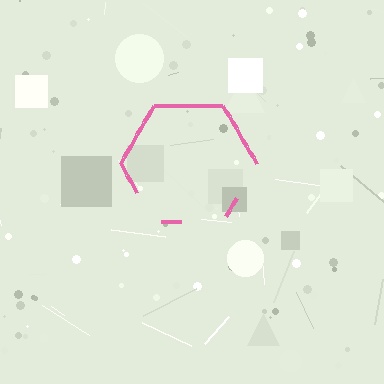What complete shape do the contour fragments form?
The contour fragments form a hexagon.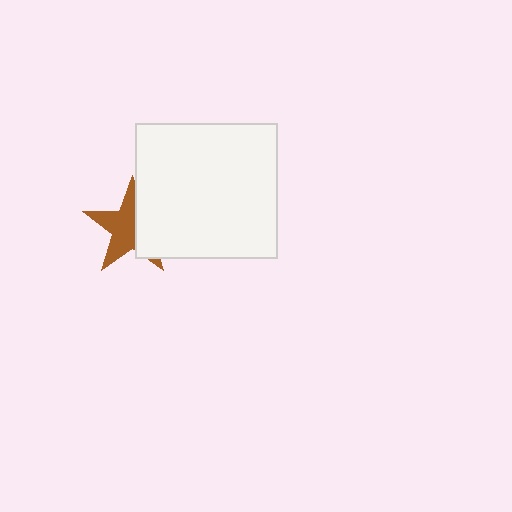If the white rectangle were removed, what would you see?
You would see the complete brown star.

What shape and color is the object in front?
The object in front is a white rectangle.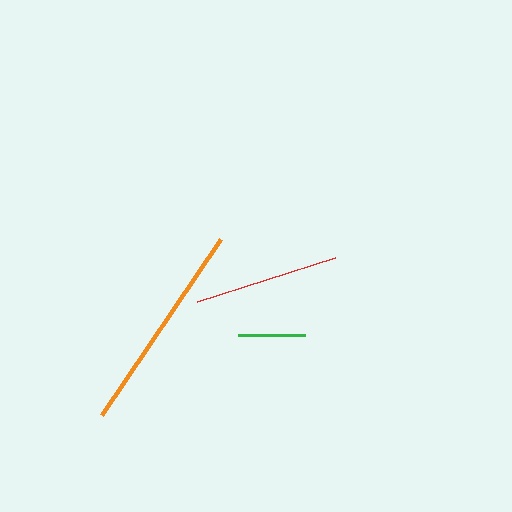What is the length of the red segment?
The red segment is approximately 145 pixels long.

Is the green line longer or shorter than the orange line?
The orange line is longer than the green line.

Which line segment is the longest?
The orange line is the longest at approximately 213 pixels.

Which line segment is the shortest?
The green line is the shortest at approximately 67 pixels.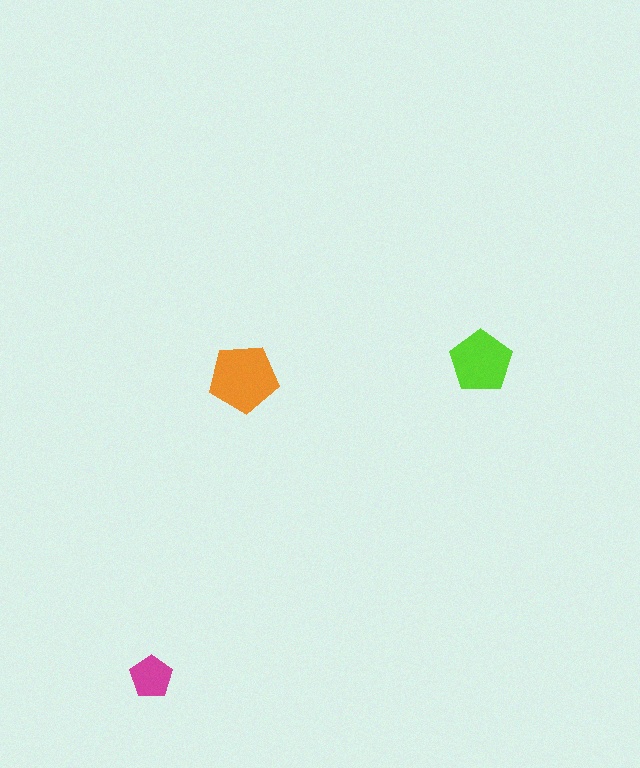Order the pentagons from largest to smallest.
the orange one, the lime one, the magenta one.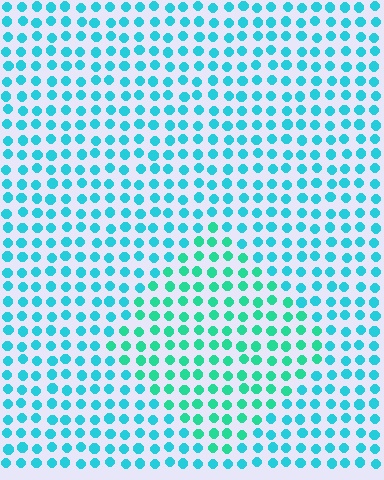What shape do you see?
I see a diamond.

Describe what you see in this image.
The image is filled with small cyan elements in a uniform arrangement. A diamond-shaped region is visible where the elements are tinted to a slightly different hue, forming a subtle color boundary.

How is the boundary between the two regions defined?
The boundary is defined purely by a slight shift in hue (about 28 degrees). Spacing, size, and orientation are identical on both sides.